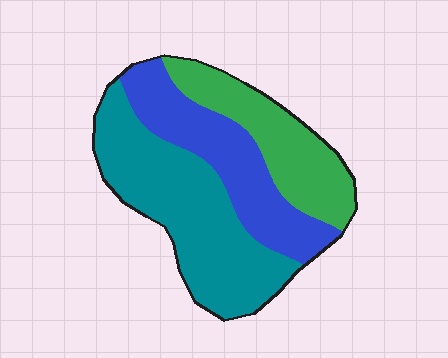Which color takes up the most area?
Teal, at roughly 45%.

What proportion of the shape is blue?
Blue covers around 30% of the shape.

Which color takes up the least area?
Green, at roughly 25%.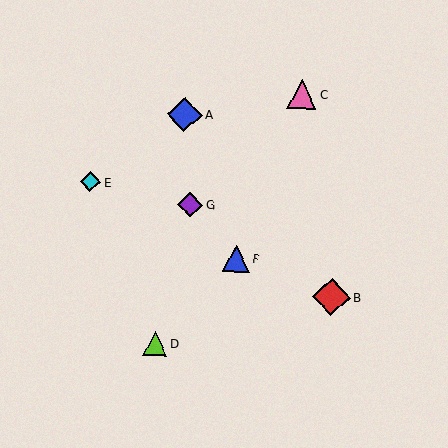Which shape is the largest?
The red diamond (labeled B) is the largest.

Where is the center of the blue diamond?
The center of the blue diamond is at (185, 114).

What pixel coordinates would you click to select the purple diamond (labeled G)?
Click at (190, 205) to select the purple diamond G.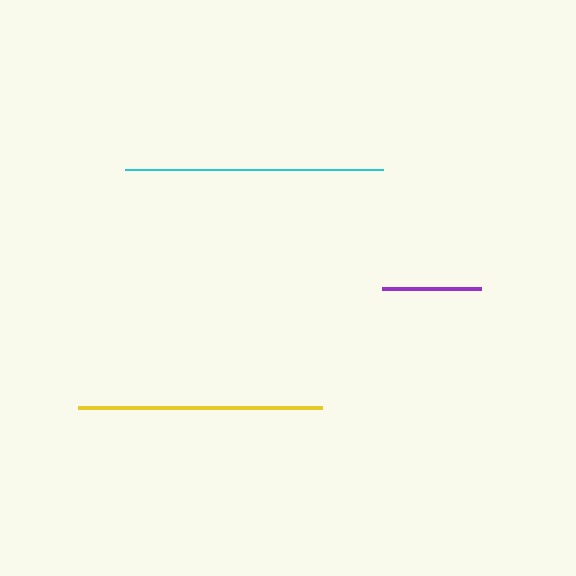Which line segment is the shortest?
The purple line is the shortest at approximately 99 pixels.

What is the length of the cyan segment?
The cyan segment is approximately 258 pixels long.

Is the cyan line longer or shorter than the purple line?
The cyan line is longer than the purple line.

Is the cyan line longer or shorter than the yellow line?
The cyan line is longer than the yellow line.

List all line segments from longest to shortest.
From longest to shortest: cyan, yellow, purple.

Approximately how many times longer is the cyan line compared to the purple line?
The cyan line is approximately 2.6 times the length of the purple line.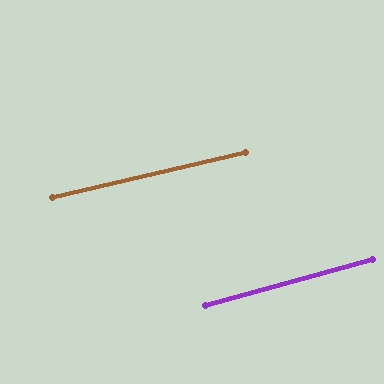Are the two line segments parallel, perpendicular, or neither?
Parallel — their directions differ by only 2.0°.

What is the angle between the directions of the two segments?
Approximately 2 degrees.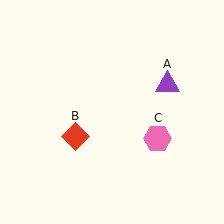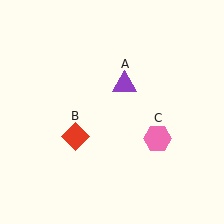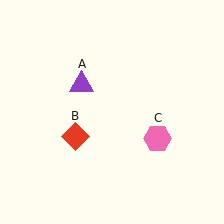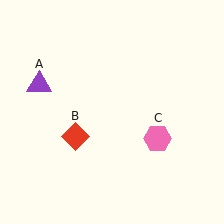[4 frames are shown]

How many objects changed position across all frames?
1 object changed position: purple triangle (object A).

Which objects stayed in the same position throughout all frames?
Red diamond (object B) and pink hexagon (object C) remained stationary.